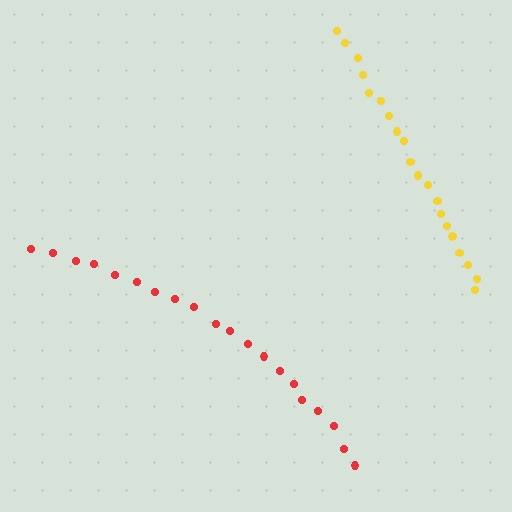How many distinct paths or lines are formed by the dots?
There are 2 distinct paths.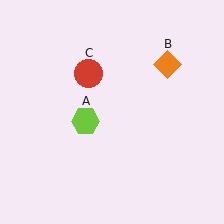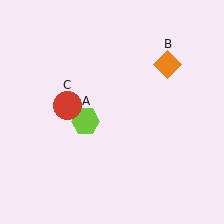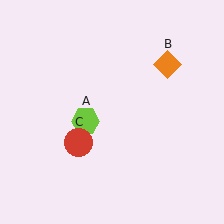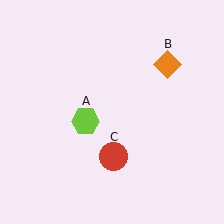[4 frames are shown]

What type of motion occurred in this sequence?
The red circle (object C) rotated counterclockwise around the center of the scene.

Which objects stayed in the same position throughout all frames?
Lime hexagon (object A) and orange diamond (object B) remained stationary.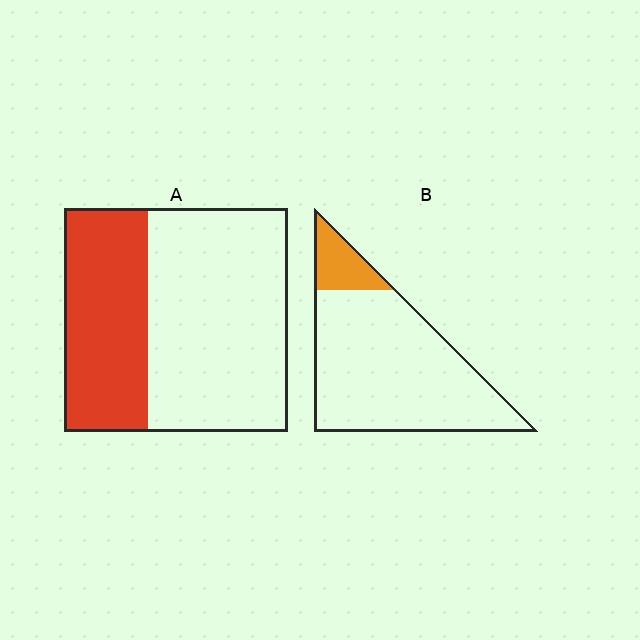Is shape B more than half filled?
No.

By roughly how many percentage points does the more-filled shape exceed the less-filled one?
By roughly 25 percentage points (A over B).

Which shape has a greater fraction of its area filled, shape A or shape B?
Shape A.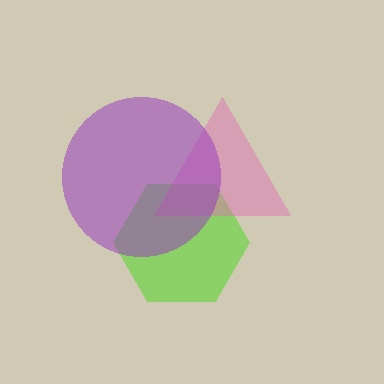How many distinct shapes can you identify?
There are 3 distinct shapes: a lime hexagon, a pink triangle, a purple circle.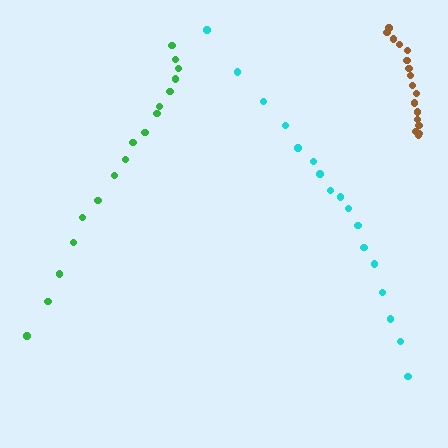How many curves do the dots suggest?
There are 3 distinct paths.